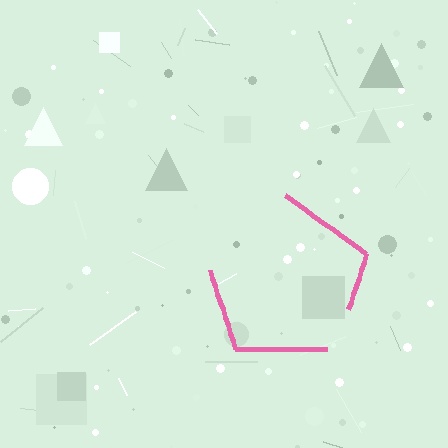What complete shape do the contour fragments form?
The contour fragments form a pentagon.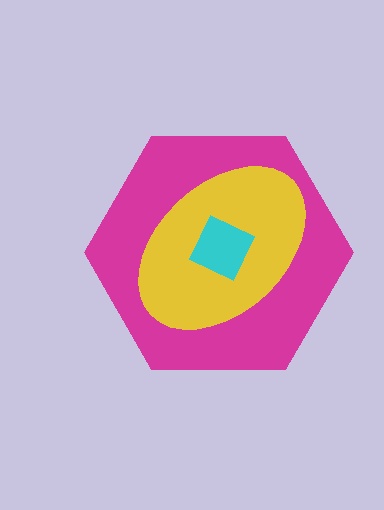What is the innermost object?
The cyan square.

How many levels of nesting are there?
3.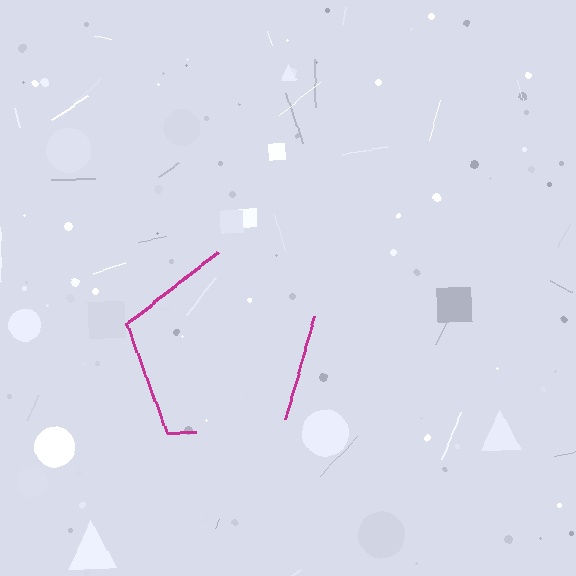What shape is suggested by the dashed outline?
The dashed outline suggests a pentagon.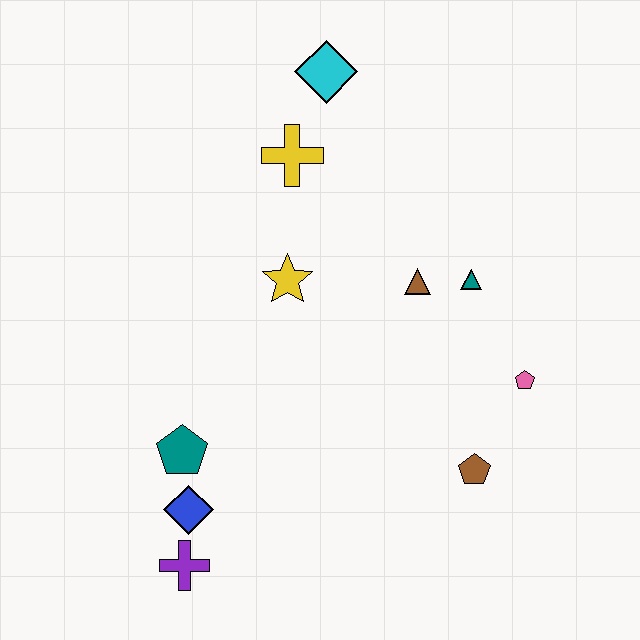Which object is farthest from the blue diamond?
The cyan diamond is farthest from the blue diamond.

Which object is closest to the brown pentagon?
The pink pentagon is closest to the brown pentagon.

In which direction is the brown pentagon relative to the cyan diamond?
The brown pentagon is below the cyan diamond.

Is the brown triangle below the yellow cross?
Yes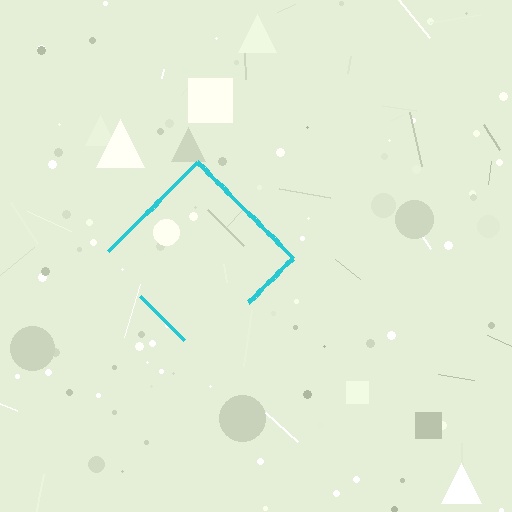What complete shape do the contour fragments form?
The contour fragments form a diamond.